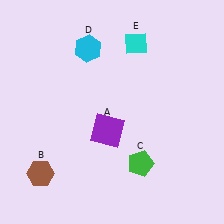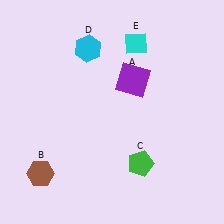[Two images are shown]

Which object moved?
The purple square (A) moved up.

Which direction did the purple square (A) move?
The purple square (A) moved up.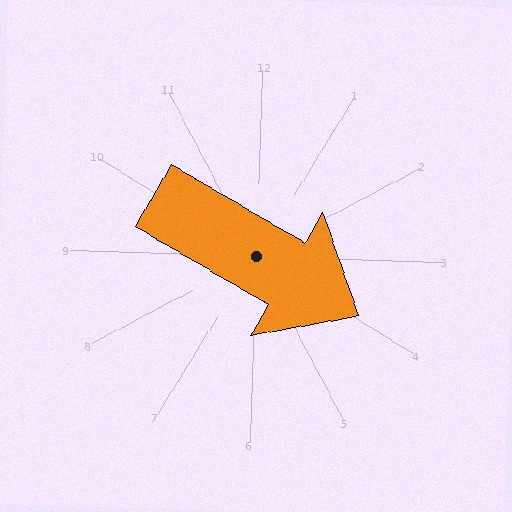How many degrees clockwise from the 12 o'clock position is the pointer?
Approximately 118 degrees.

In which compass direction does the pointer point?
Southeast.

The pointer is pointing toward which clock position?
Roughly 4 o'clock.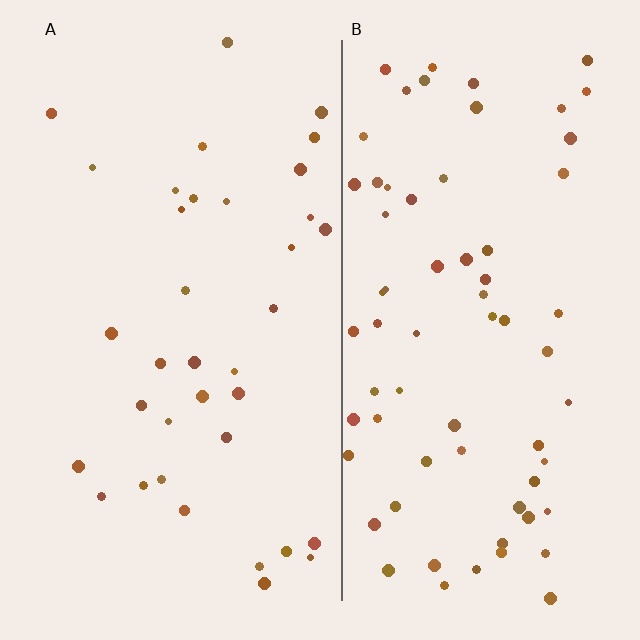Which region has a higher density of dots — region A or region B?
B (the right).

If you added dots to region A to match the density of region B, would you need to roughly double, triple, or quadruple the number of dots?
Approximately double.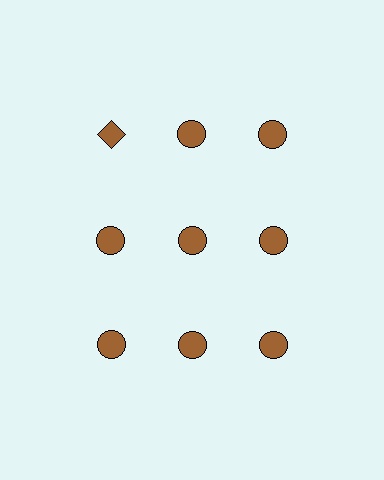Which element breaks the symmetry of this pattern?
The brown diamond in the top row, leftmost column breaks the symmetry. All other shapes are brown circles.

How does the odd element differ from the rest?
It has a different shape: diamond instead of circle.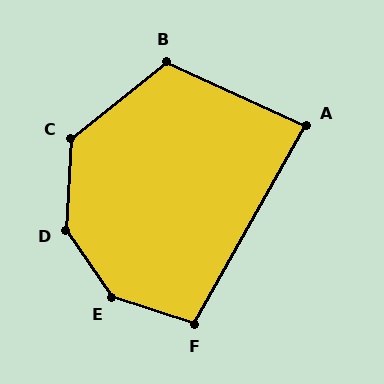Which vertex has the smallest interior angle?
A, at approximately 85 degrees.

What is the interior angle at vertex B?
Approximately 117 degrees (obtuse).